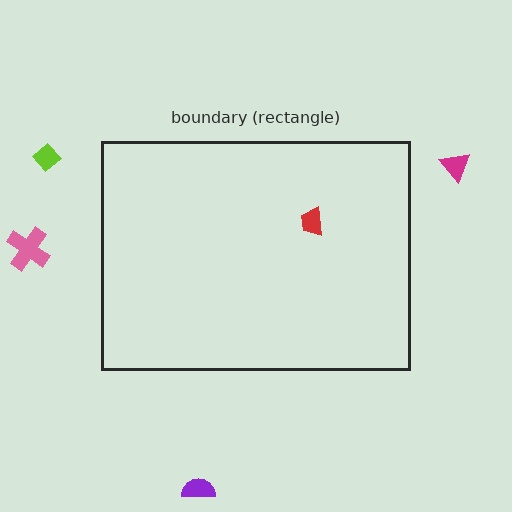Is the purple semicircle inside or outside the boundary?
Outside.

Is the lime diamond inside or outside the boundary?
Outside.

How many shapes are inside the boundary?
1 inside, 4 outside.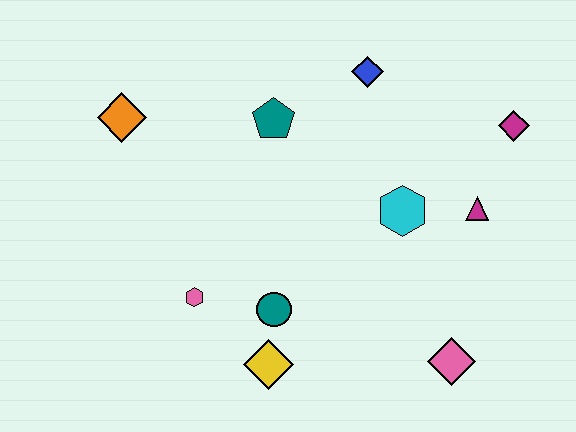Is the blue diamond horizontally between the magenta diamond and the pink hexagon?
Yes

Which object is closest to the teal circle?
The yellow diamond is closest to the teal circle.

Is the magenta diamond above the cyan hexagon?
Yes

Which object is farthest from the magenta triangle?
The orange diamond is farthest from the magenta triangle.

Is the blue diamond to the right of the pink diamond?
No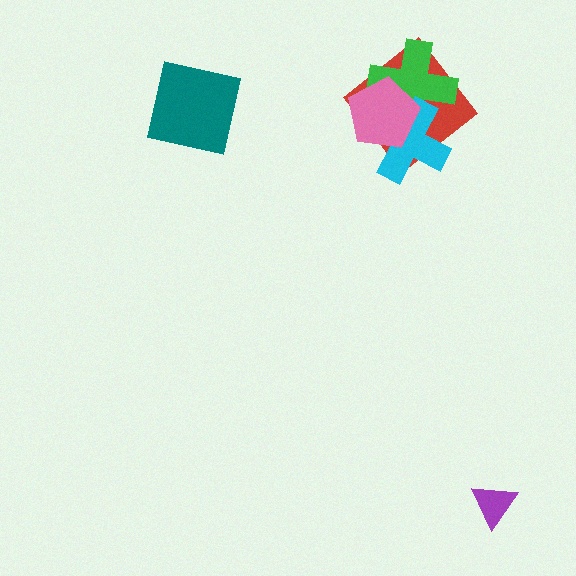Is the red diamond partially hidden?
Yes, it is partially covered by another shape.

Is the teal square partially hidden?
No, no other shape covers it.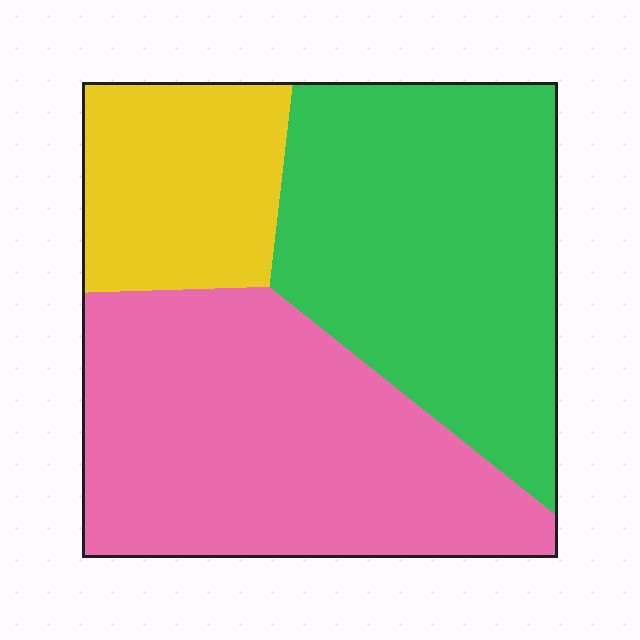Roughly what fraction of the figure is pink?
Pink takes up about two fifths (2/5) of the figure.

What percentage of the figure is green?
Green covers 40% of the figure.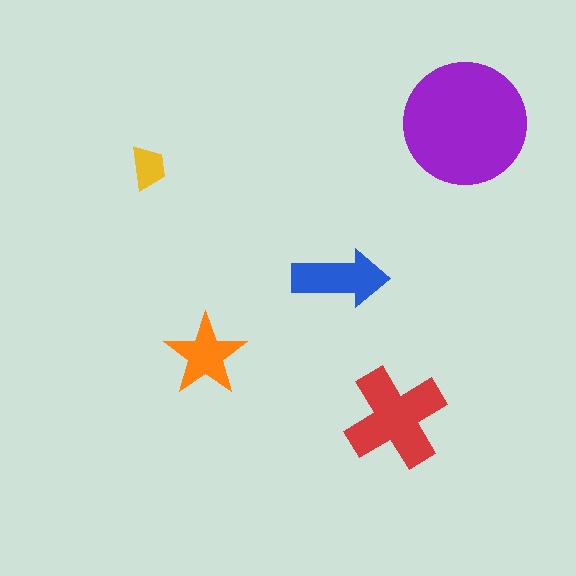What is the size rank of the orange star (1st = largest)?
4th.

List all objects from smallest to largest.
The yellow trapezoid, the orange star, the blue arrow, the red cross, the purple circle.